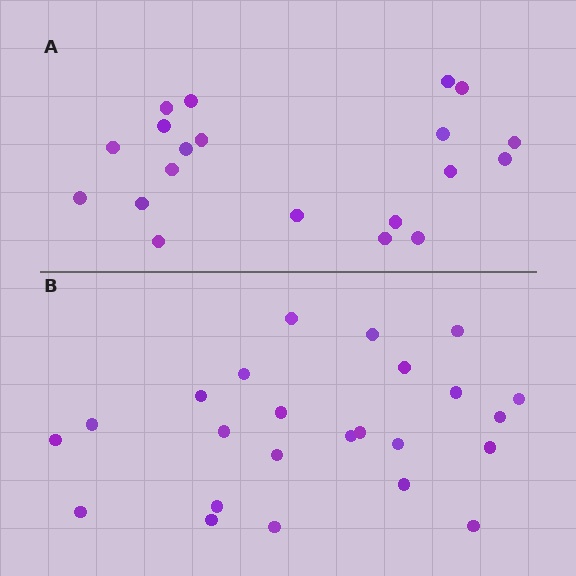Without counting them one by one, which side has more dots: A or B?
Region B (the bottom region) has more dots.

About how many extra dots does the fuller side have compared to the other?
Region B has about 4 more dots than region A.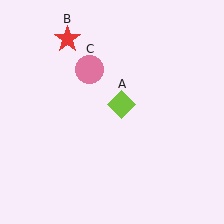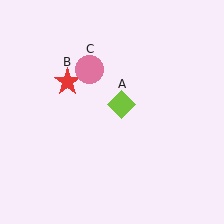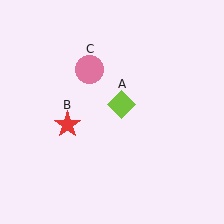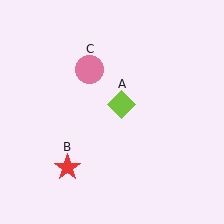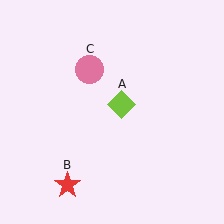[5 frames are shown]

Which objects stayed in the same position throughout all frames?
Lime diamond (object A) and pink circle (object C) remained stationary.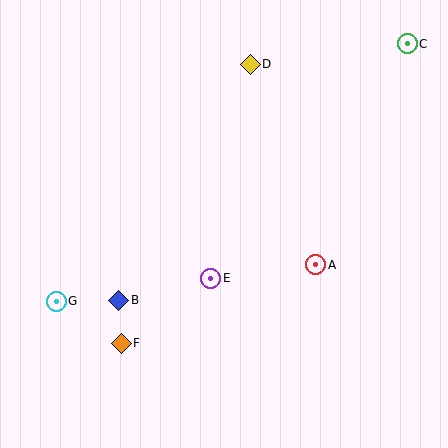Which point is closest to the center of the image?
Point E at (211, 278) is closest to the center.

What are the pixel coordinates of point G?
Point G is at (56, 301).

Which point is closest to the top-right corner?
Point C is closest to the top-right corner.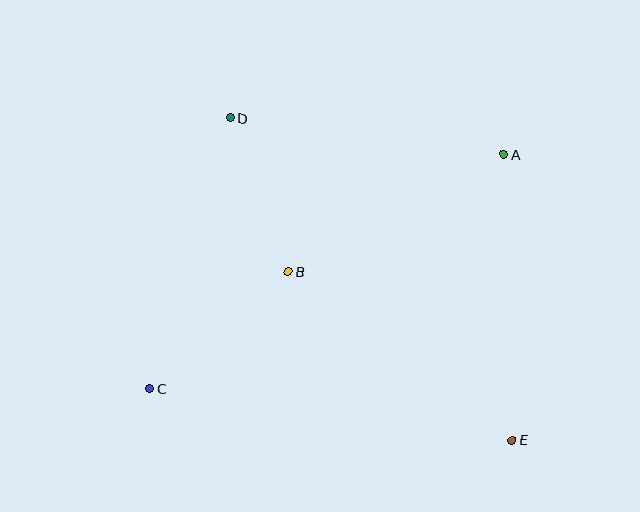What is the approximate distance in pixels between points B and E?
The distance between B and E is approximately 280 pixels.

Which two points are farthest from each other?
Points D and E are farthest from each other.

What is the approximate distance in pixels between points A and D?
The distance between A and D is approximately 276 pixels.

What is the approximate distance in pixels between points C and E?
The distance between C and E is approximately 366 pixels.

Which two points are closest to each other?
Points B and D are closest to each other.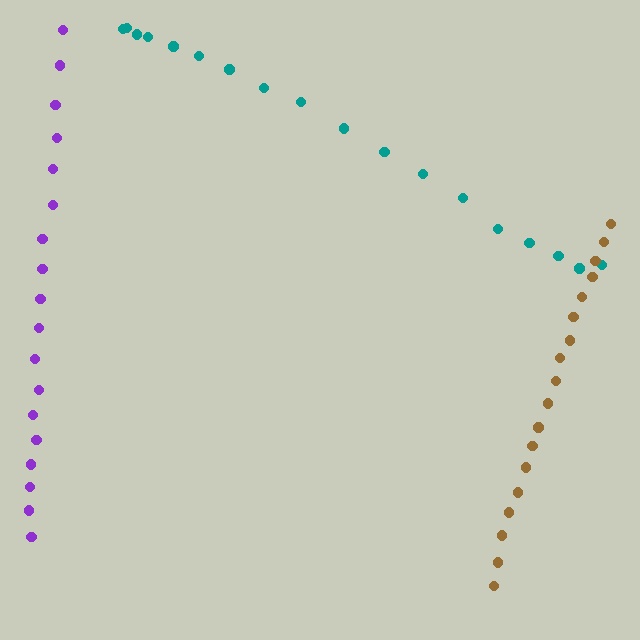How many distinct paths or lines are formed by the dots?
There are 3 distinct paths.